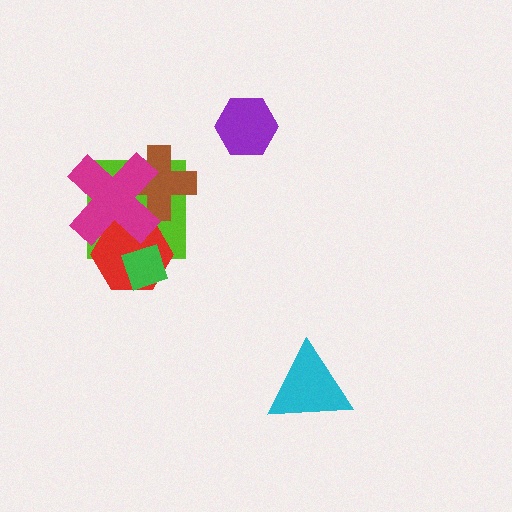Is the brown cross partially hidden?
Yes, it is partially covered by another shape.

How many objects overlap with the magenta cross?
3 objects overlap with the magenta cross.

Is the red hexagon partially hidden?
Yes, it is partially covered by another shape.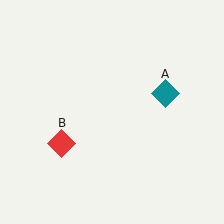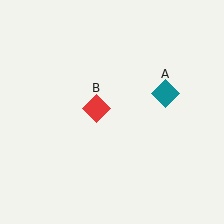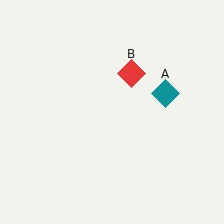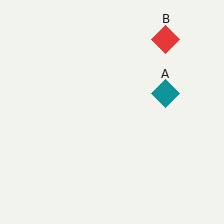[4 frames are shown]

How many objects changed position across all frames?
1 object changed position: red diamond (object B).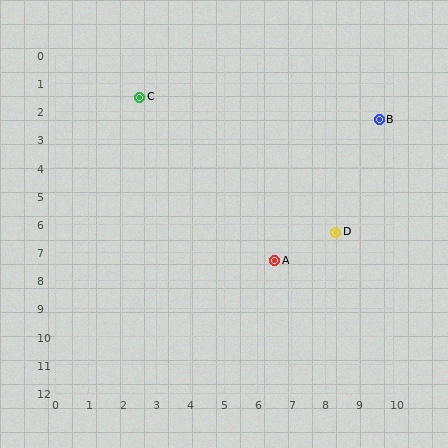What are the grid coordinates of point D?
Point D is at approximately (8.3, 6.3).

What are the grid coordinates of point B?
Point B is at approximately (9.6, 2.3).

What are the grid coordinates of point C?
Point C is at approximately (2.5, 1.5).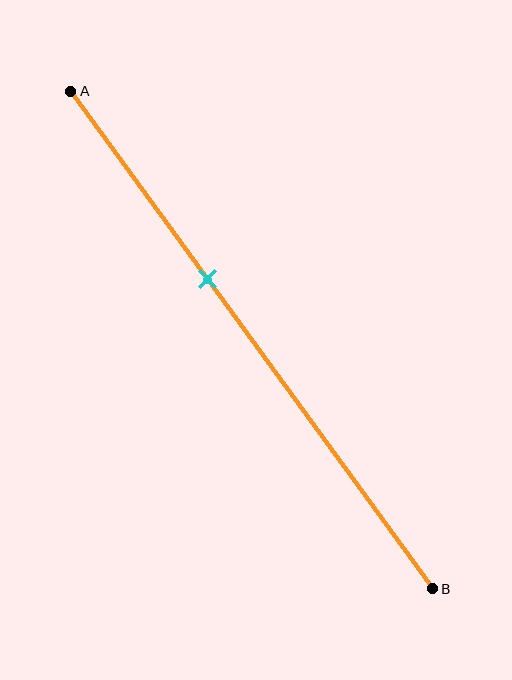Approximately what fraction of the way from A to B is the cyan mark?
The cyan mark is approximately 40% of the way from A to B.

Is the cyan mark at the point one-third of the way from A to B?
No, the mark is at about 40% from A, not at the 33% one-third point.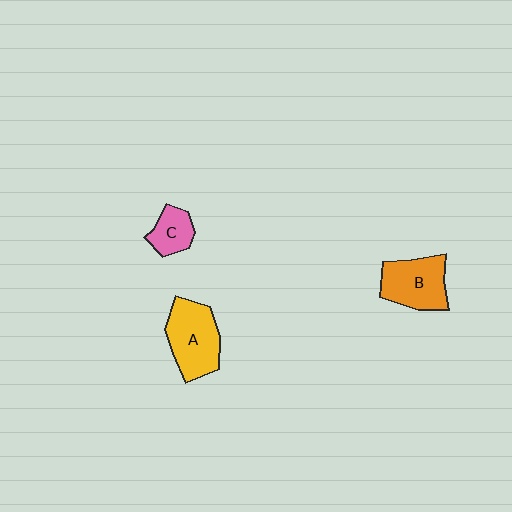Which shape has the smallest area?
Shape C (pink).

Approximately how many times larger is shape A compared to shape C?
Approximately 2.0 times.